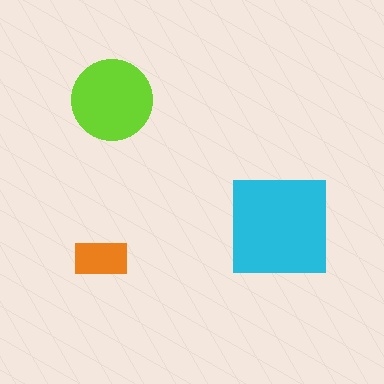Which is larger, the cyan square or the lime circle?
The cyan square.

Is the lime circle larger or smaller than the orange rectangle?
Larger.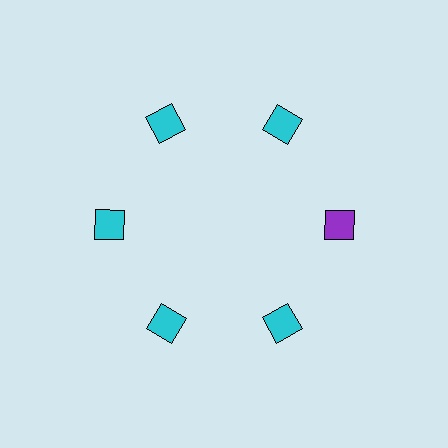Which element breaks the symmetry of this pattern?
The purple square at roughly the 3 o'clock position breaks the symmetry. All other shapes are cyan squares.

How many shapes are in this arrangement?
There are 6 shapes arranged in a ring pattern.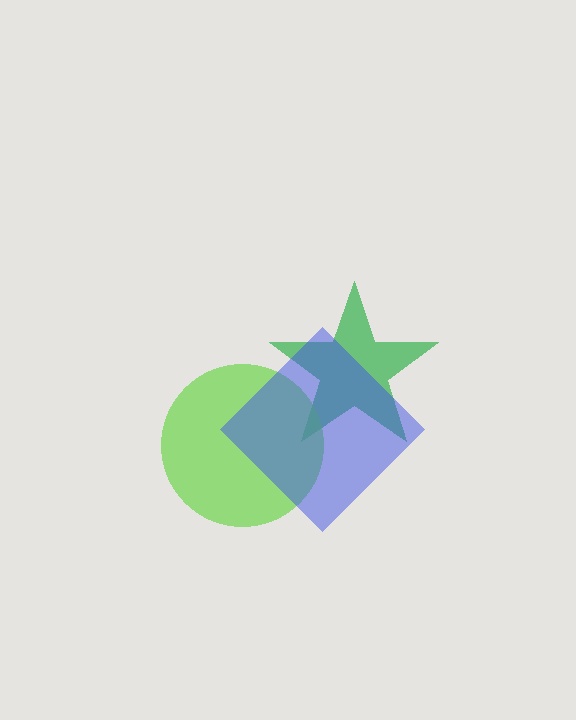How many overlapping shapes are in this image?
There are 3 overlapping shapes in the image.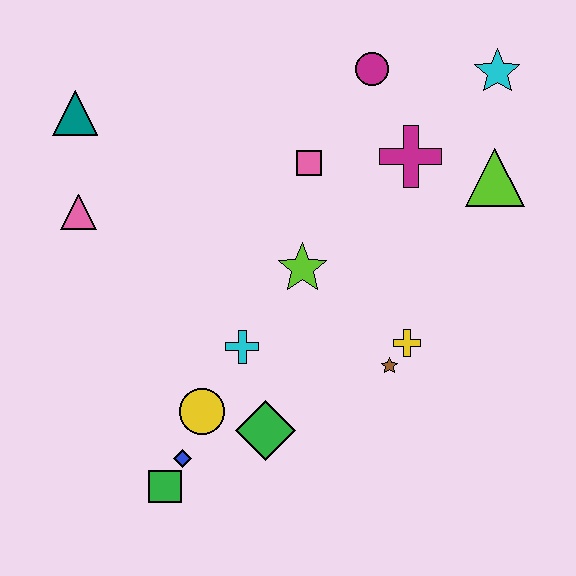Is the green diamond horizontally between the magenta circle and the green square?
Yes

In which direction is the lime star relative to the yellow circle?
The lime star is above the yellow circle.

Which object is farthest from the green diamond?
The cyan star is farthest from the green diamond.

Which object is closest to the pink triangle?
The teal triangle is closest to the pink triangle.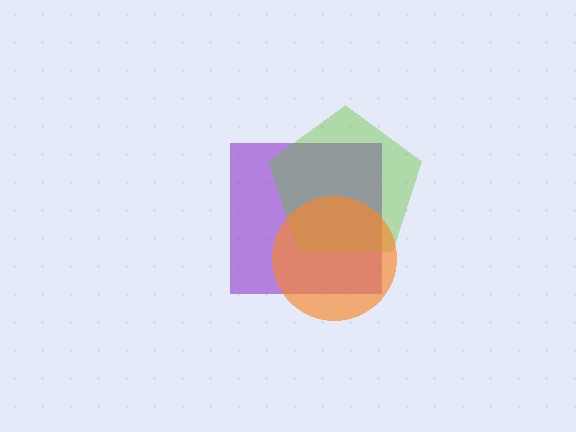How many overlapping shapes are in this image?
There are 3 overlapping shapes in the image.